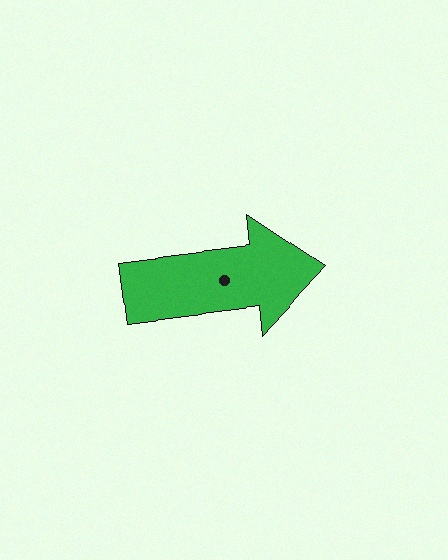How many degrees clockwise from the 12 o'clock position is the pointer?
Approximately 83 degrees.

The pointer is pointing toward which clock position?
Roughly 3 o'clock.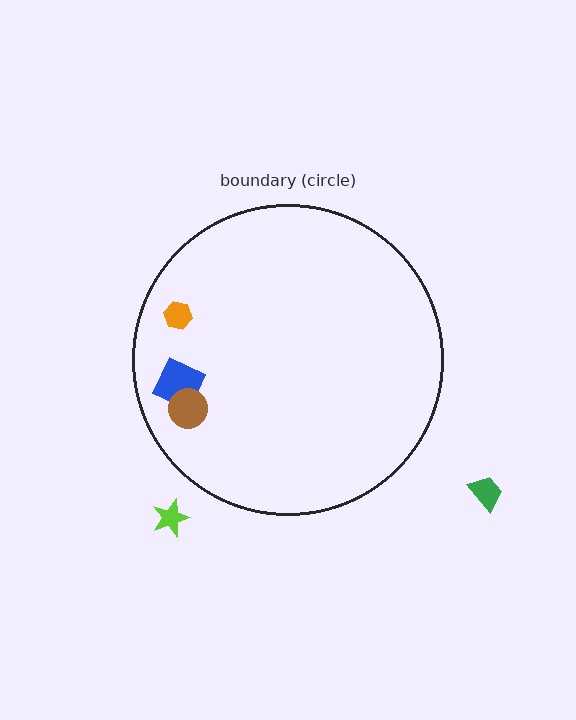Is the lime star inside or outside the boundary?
Outside.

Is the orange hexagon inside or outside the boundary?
Inside.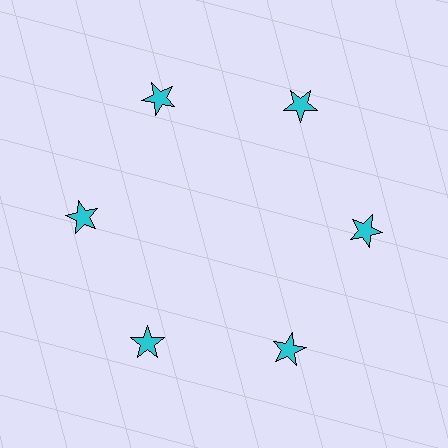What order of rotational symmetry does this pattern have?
This pattern has 6-fold rotational symmetry.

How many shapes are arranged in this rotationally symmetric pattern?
There are 6 shapes, arranged in 6 groups of 1.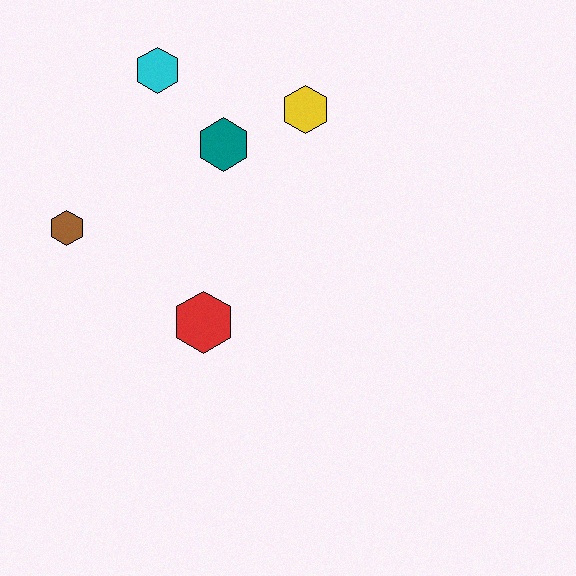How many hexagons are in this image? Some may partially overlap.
There are 5 hexagons.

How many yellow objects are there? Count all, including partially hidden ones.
There is 1 yellow object.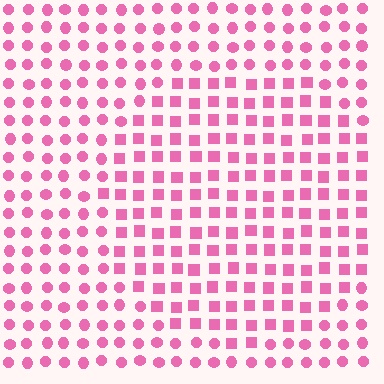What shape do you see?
I see a circle.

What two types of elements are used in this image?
The image uses squares inside the circle region and circles outside it.